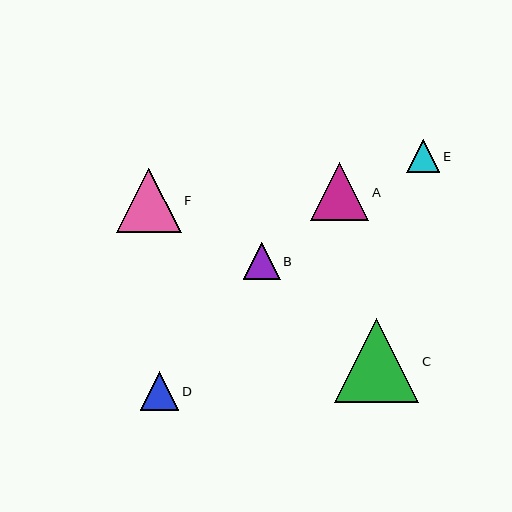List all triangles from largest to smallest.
From largest to smallest: C, F, A, D, B, E.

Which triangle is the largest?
Triangle C is the largest with a size of approximately 84 pixels.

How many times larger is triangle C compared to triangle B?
Triangle C is approximately 2.3 times the size of triangle B.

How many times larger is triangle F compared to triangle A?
Triangle F is approximately 1.1 times the size of triangle A.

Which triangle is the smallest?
Triangle E is the smallest with a size of approximately 33 pixels.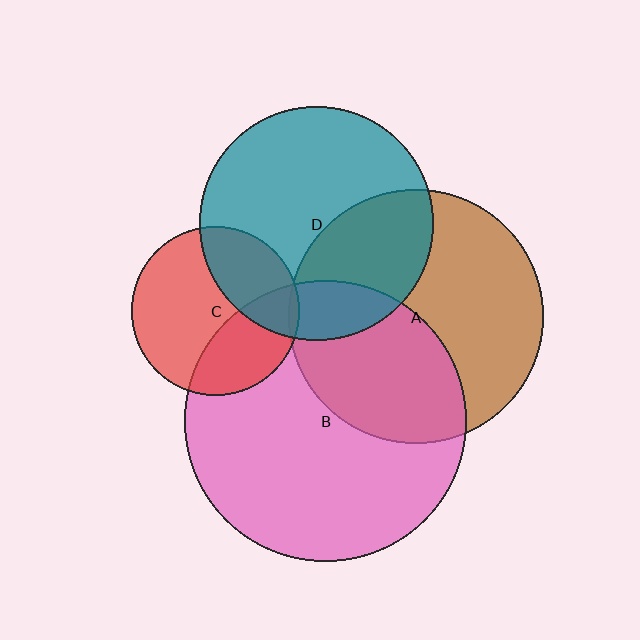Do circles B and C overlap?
Yes.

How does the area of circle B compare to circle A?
Approximately 1.2 times.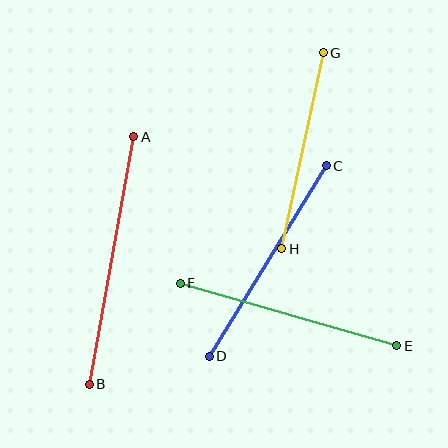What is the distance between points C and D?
The distance is approximately 224 pixels.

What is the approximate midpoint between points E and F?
The midpoint is at approximately (289, 315) pixels.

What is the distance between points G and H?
The distance is approximately 200 pixels.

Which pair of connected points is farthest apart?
Points A and B are farthest apart.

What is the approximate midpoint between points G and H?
The midpoint is at approximately (303, 151) pixels.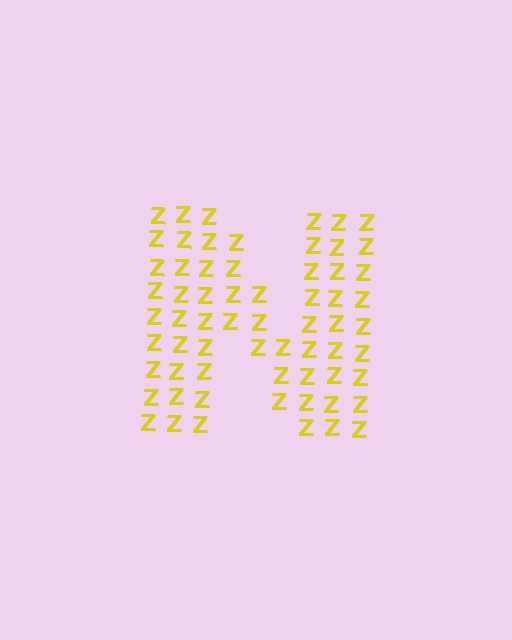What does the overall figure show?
The overall figure shows the letter N.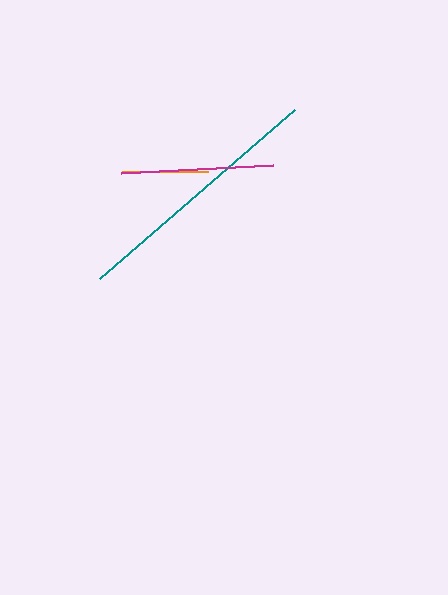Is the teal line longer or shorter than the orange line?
The teal line is longer than the orange line.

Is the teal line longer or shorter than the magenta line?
The teal line is longer than the magenta line.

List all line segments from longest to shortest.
From longest to shortest: teal, magenta, orange.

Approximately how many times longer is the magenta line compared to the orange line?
The magenta line is approximately 1.8 times the length of the orange line.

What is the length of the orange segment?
The orange segment is approximately 86 pixels long.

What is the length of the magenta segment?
The magenta segment is approximately 152 pixels long.